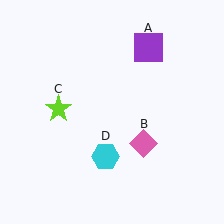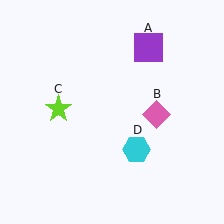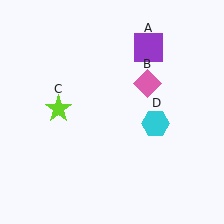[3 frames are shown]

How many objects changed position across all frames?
2 objects changed position: pink diamond (object B), cyan hexagon (object D).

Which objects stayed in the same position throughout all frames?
Purple square (object A) and lime star (object C) remained stationary.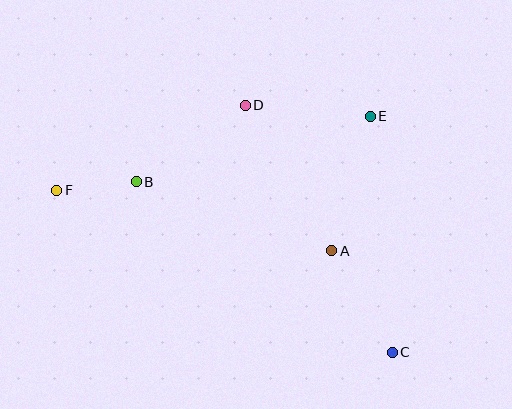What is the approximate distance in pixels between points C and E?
The distance between C and E is approximately 237 pixels.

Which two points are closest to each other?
Points B and F are closest to each other.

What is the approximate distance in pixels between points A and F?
The distance between A and F is approximately 281 pixels.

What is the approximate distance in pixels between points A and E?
The distance between A and E is approximately 140 pixels.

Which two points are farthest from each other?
Points C and F are farthest from each other.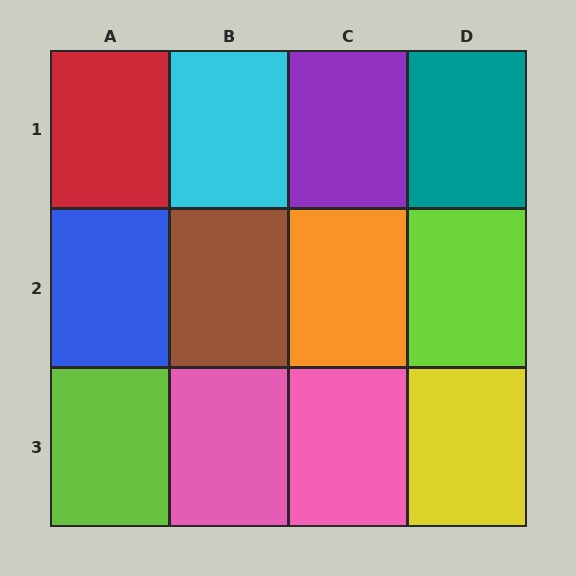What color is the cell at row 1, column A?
Red.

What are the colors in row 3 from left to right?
Lime, pink, pink, yellow.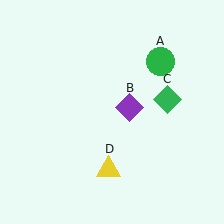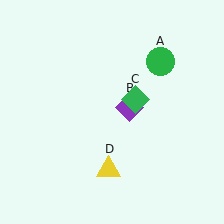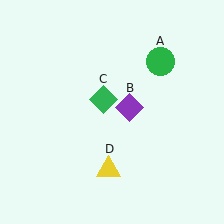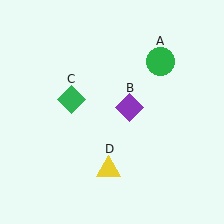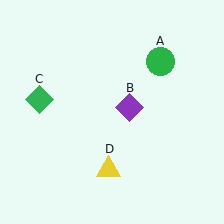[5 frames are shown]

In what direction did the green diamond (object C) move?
The green diamond (object C) moved left.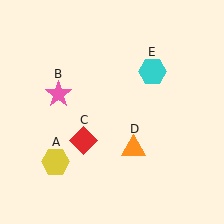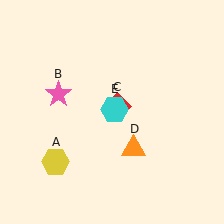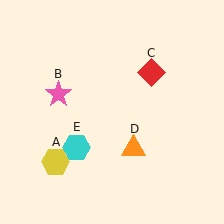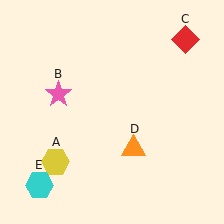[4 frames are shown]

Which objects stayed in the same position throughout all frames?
Yellow hexagon (object A) and pink star (object B) and orange triangle (object D) remained stationary.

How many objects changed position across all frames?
2 objects changed position: red diamond (object C), cyan hexagon (object E).